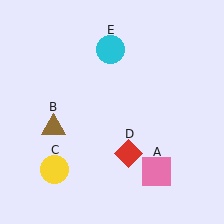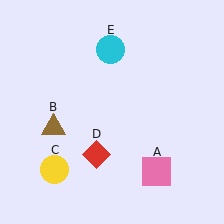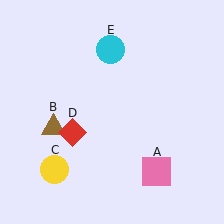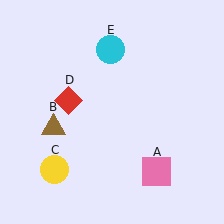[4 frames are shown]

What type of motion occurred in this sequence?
The red diamond (object D) rotated clockwise around the center of the scene.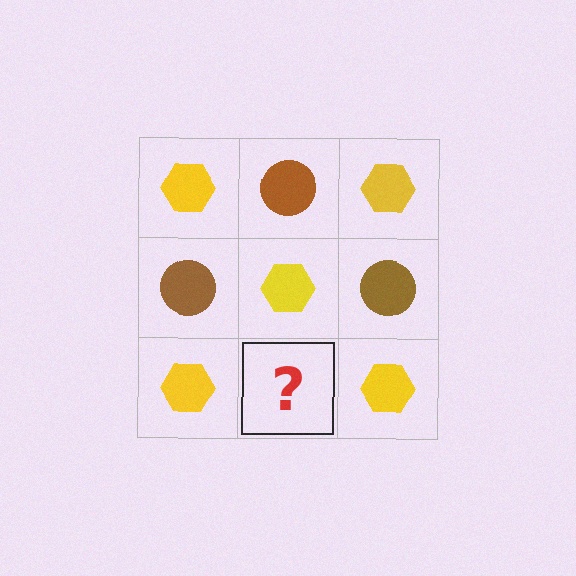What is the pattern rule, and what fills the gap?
The rule is that it alternates yellow hexagon and brown circle in a checkerboard pattern. The gap should be filled with a brown circle.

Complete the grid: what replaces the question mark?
The question mark should be replaced with a brown circle.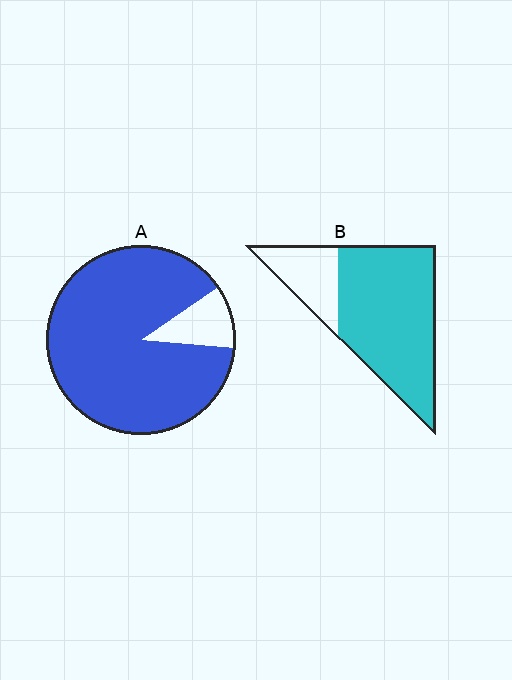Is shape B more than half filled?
Yes.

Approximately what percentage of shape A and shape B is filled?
A is approximately 90% and B is approximately 75%.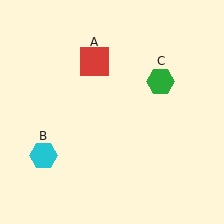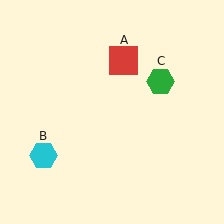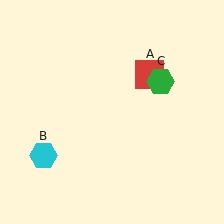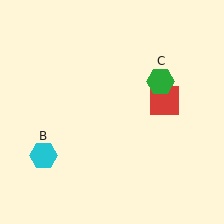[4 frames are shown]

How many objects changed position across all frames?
1 object changed position: red square (object A).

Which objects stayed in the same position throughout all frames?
Cyan hexagon (object B) and green hexagon (object C) remained stationary.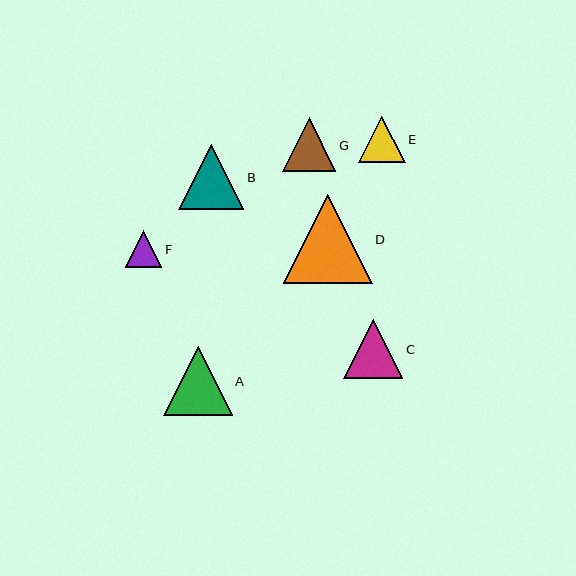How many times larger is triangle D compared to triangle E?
Triangle D is approximately 1.9 times the size of triangle E.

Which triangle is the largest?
Triangle D is the largest with a size of approximately 89 pixels.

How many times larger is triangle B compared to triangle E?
Triangle B is approximately 1.4 times the size of triangle E.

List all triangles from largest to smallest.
From largest to smallest: D, A, B, C, G, E, F.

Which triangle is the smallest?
Triangle F is the smallest with a size of approximately 36 pixels.